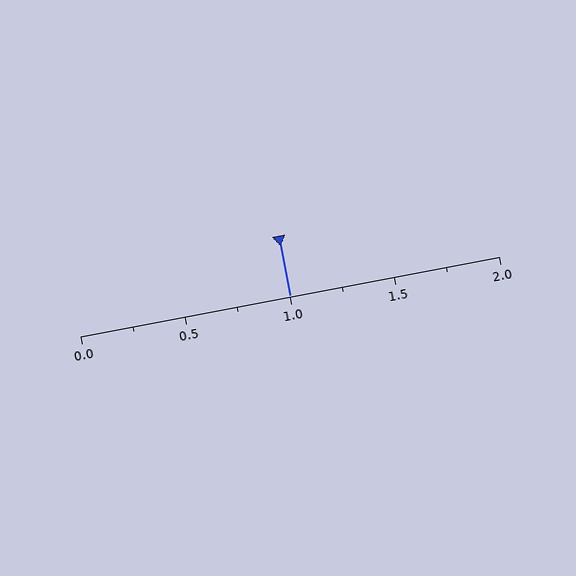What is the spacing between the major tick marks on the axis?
The major ticks are spaced 0.5 apart.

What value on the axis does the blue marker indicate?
The marker indicates approximately 1.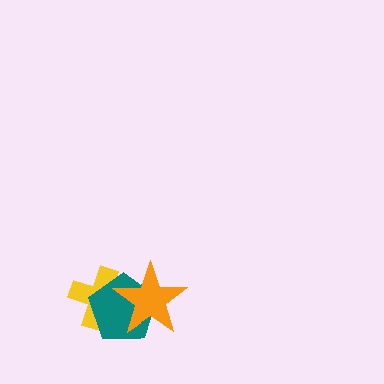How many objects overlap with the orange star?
2 objects overlap with the orange star.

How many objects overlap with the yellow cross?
2 objects overlap with the yellow cross.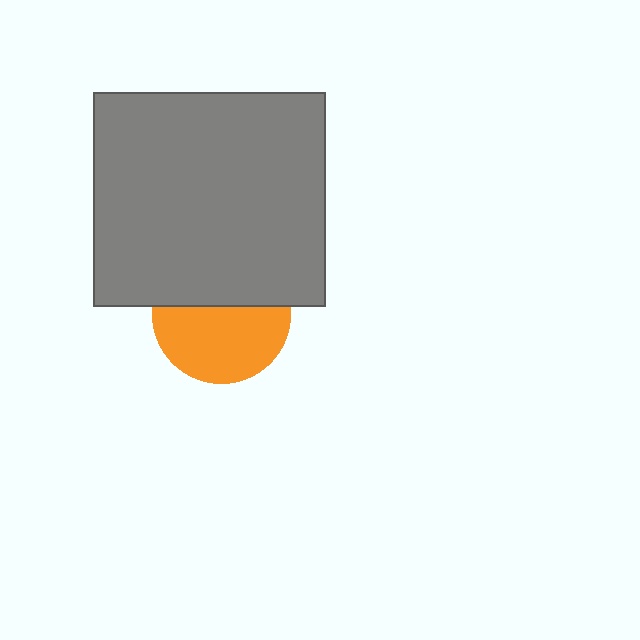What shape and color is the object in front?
The object in front is a gray rectangle.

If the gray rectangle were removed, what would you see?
You would see the complete orange circle.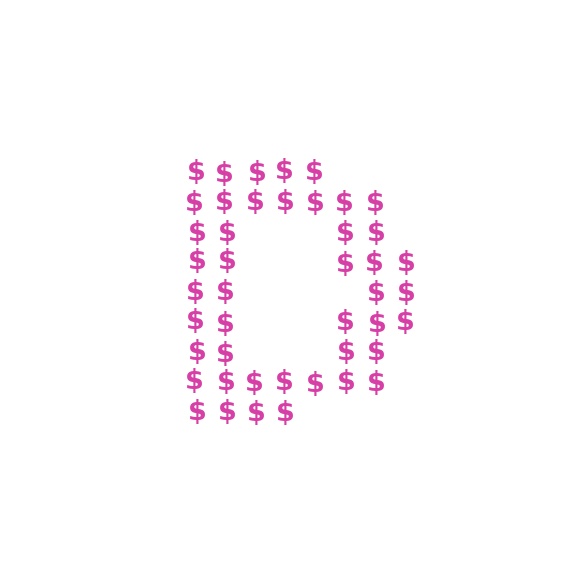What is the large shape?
The large shape is the letter D.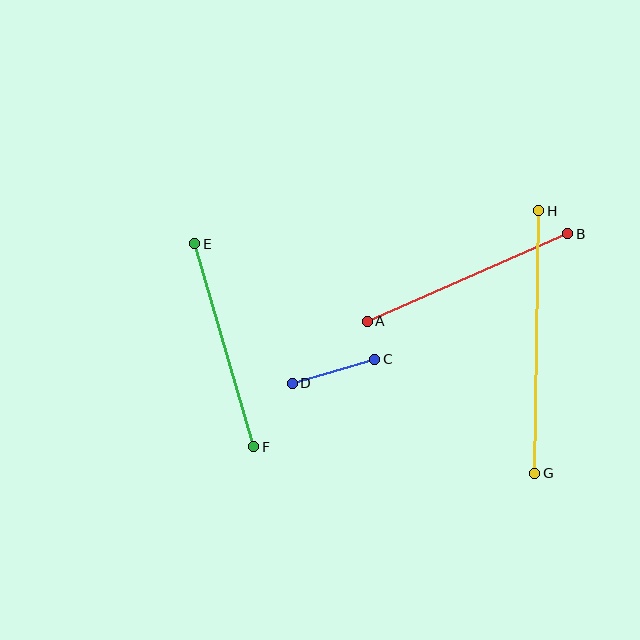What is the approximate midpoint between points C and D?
The midpoint is at approximately (334, 371) pixels.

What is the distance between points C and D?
The distance is approximately 85 pixels.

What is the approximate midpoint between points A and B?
The midpoint is at approximately (467, 277) pixels.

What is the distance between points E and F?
The distance is approximately 211 pixels.